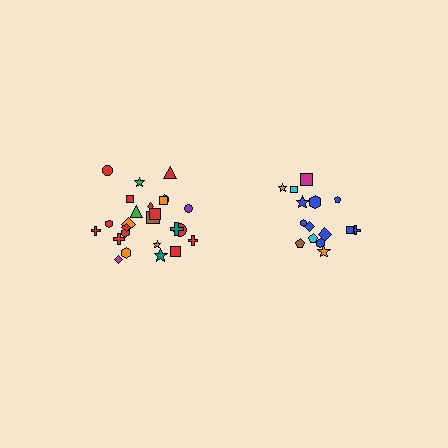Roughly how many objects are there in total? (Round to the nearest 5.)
Roughly 40 objects in total.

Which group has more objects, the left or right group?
The left group.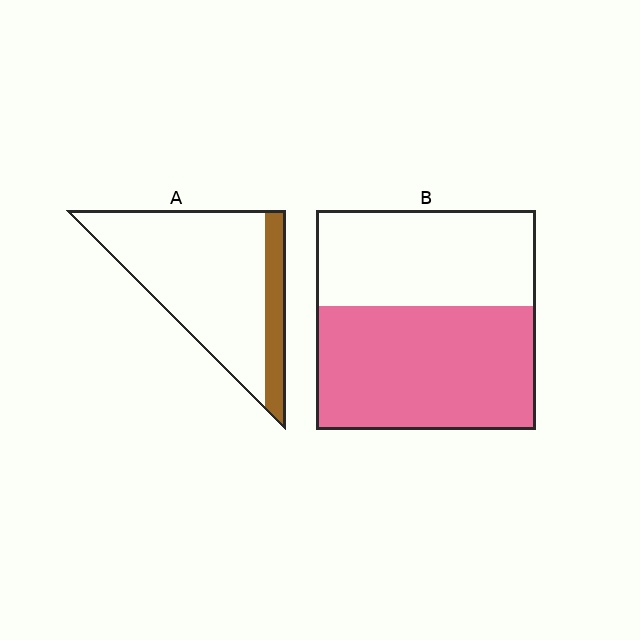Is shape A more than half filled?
No.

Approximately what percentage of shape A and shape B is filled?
A is approximately 20% and B is approximately 55%.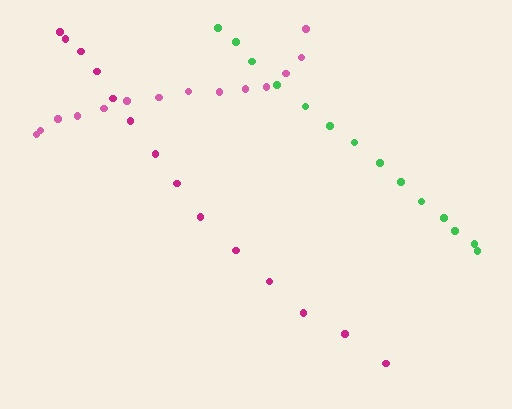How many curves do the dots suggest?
There are 3 distinct paths.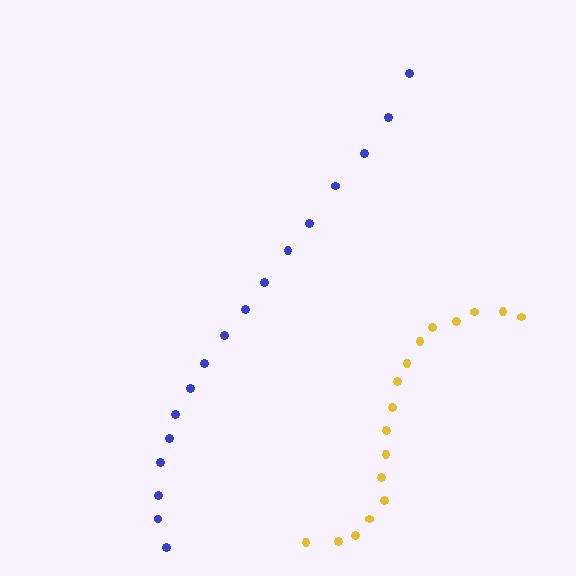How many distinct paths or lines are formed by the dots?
There are 2 distinct paths.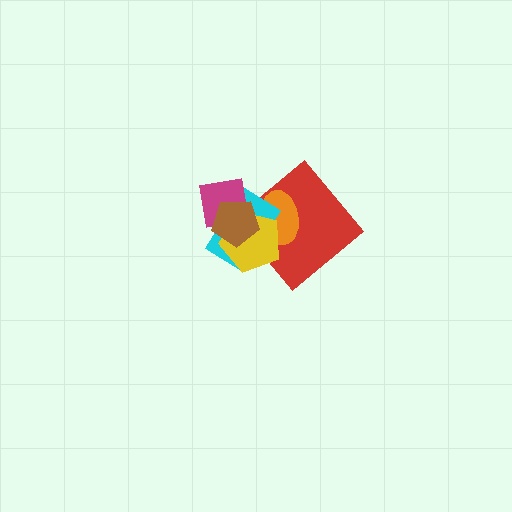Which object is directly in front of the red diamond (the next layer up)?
The orange ellipse is directly in front of the red diamond.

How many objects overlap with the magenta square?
3 objects overlap with the magenta square.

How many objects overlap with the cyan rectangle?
5 objects overlap with the cyan rectangle.